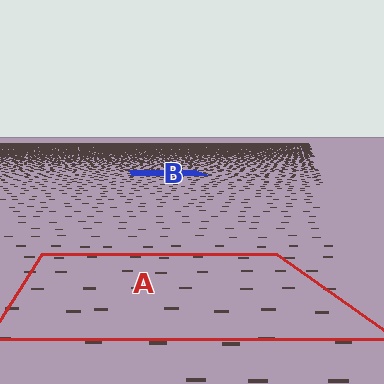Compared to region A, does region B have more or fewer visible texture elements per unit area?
Region B has more texture elements per unit area — they are packed more densely because it is farther away.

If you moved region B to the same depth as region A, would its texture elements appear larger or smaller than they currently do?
They would appear larger. At a closer depth, the same texture elements are projected at a bigger on-screen size.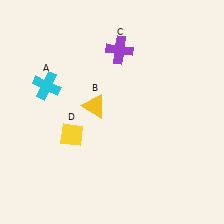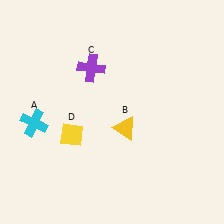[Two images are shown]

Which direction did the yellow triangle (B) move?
The yellow triangle (B) moved right.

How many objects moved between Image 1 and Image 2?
3 objects moved between the two images.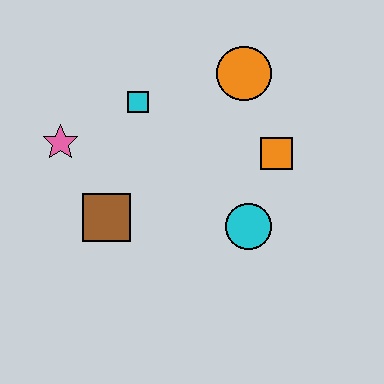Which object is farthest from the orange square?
The pink star is farthest from the orange square.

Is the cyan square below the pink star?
No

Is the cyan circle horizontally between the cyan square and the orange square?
Yes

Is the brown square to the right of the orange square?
No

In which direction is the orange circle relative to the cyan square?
The orange circle is to the right of the cyan square.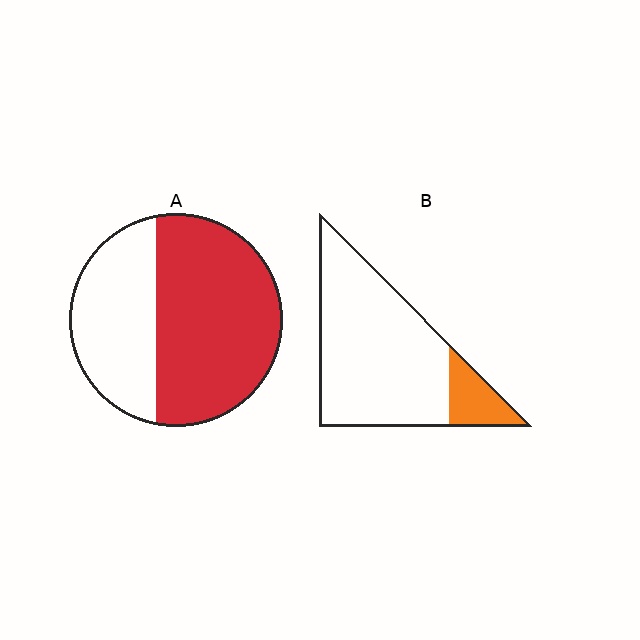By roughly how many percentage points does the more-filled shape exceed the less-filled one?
By roughly 45 percentage points (A over B).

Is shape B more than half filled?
No.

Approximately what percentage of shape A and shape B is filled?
A is approximately 60% and B is approximately 15%.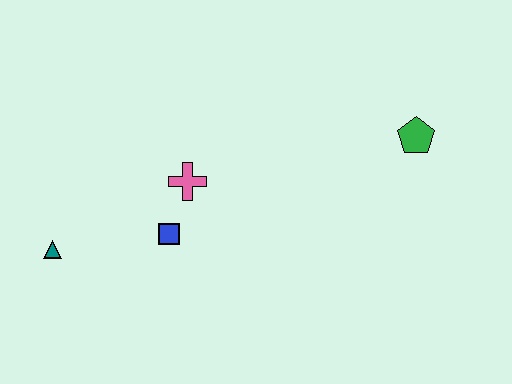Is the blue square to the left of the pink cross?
Yes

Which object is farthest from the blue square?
The green pentagon is farthest from the blue square.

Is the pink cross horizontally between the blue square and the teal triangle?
No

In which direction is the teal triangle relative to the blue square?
The teal triangle is to the left of the blue square.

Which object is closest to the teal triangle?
The blue square is closest to the teal triangle.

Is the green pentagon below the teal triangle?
No